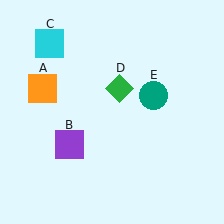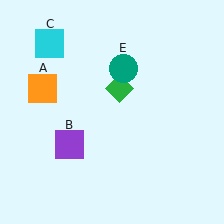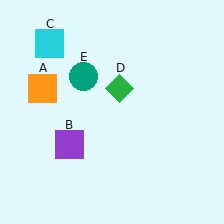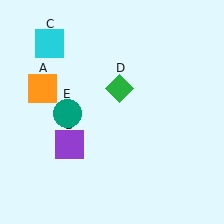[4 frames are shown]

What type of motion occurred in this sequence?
The teal circle (object E) rotated counterclockwise around the center of the scene.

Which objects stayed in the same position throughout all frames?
Orange square (object A) and purple square (object B) and cyan square (object C) and green diamond (object D) remained stationary.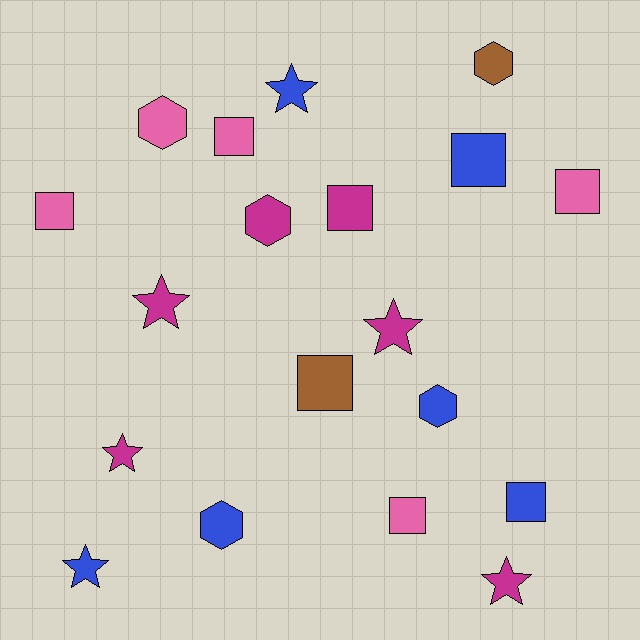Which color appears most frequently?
Magenta, with 6 objects.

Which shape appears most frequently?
Square, with 8 objects.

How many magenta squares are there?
There is 1 magenta square.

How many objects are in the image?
There are 19 objects.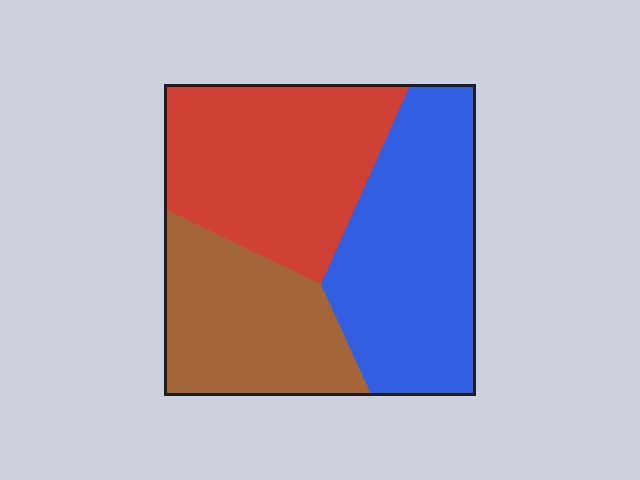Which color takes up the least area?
Brown, at roughly 25%.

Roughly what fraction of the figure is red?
Red covers about 35% of the figure.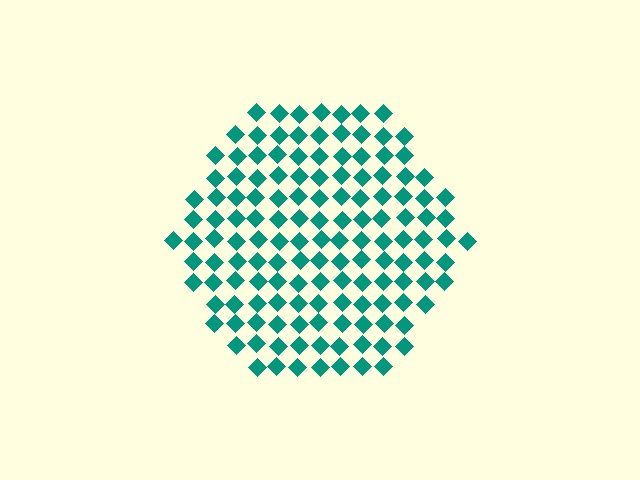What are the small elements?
The small elements are diamonds.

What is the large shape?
The large shape is a hexagon.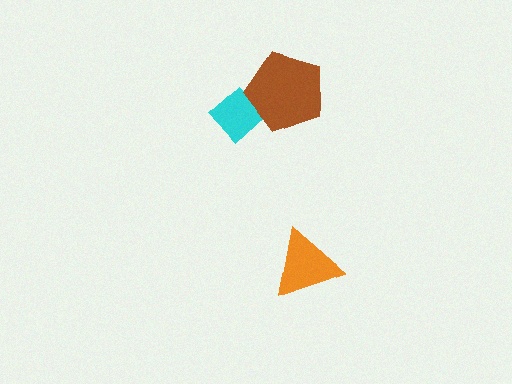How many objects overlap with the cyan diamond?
1 object overlaps with the cyan diamond.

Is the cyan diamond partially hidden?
Yes, it is partially covered by another shape.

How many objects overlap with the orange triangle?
0 objects overlap with the orange triangle.